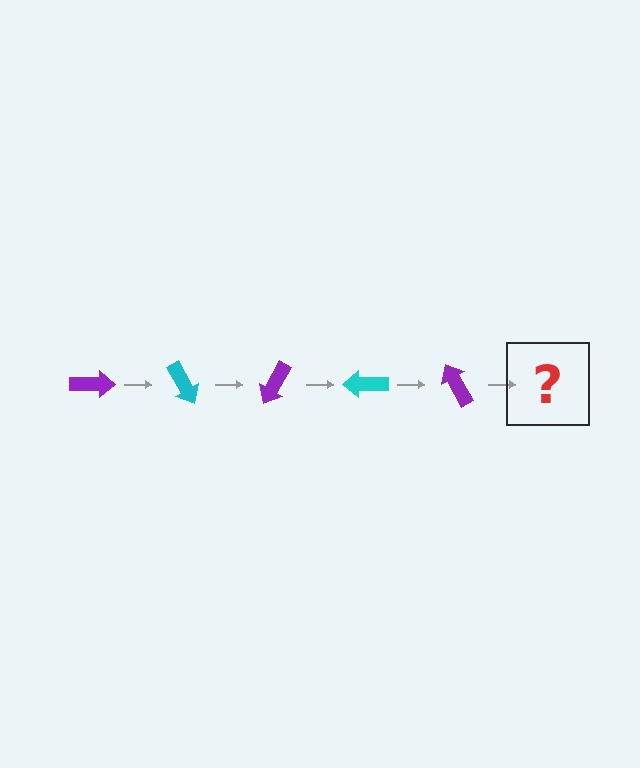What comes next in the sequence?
The next element should be a cyan arrow, rotated 300 degrees from the start.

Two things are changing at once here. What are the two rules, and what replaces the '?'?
The two rules are that it rotates 60 degrees each step and the color cycles through purple and cyan. The '?' should be a cyan arrow, rotated 300 degrees from the start.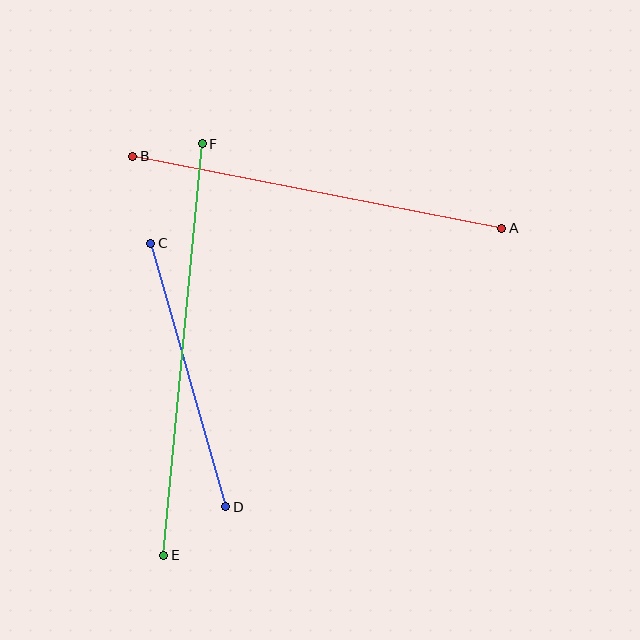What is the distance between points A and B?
The distance is approximately 376 pixels.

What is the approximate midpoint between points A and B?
The midpoint is at approximately (317, 192) pixels.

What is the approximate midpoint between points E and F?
The midpoint is at approximately (183, 350) pixels.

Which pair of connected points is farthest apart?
Points E and F are farthest apart.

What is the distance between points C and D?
The distance is approximately 274 pixels.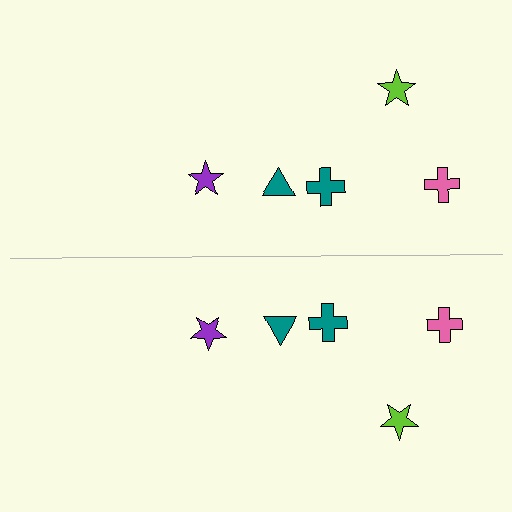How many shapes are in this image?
There are 10 shapes in this image.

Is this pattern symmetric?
Yes, this pattern has bilateral (reflection) symmetry.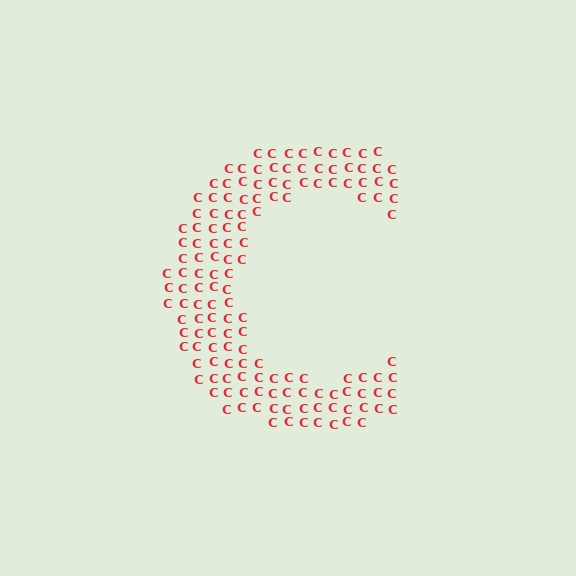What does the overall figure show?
The overall figure shows the letter C.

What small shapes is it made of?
It is made of small letter C's.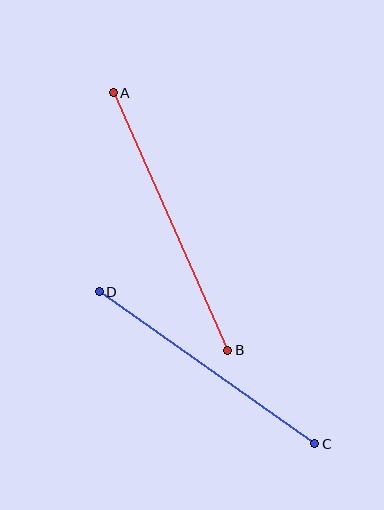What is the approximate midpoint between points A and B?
The midpoint is at approximately (170, 222) pixels.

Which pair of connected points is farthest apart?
Points A and B are farthest apart.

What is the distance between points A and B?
The distance is approximately 282 pixels.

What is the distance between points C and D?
The distance is approximately 264 pixels.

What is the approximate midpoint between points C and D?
The midpoint is at approximately (207, 368) pixels.